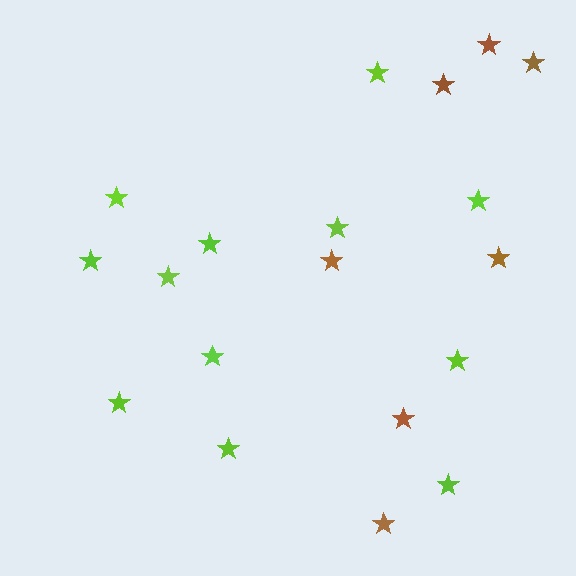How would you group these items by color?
There are 2 groups: one group of lime stars (12) and one group of brown stars (7).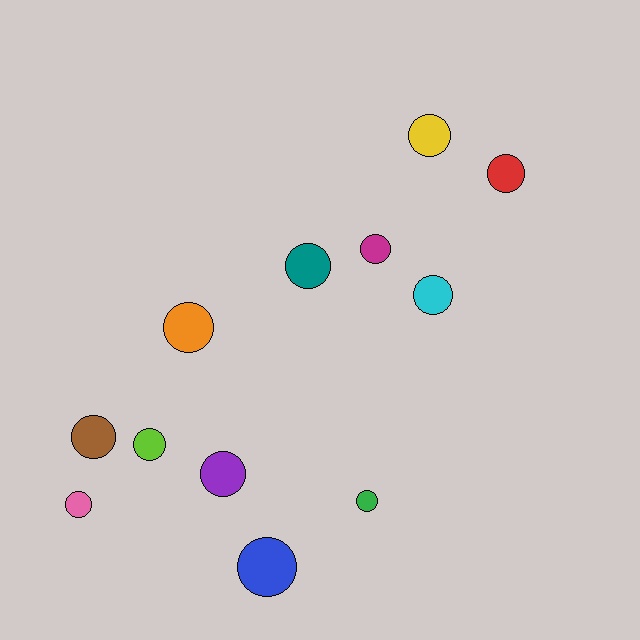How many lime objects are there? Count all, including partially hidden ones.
There is 1 lime object.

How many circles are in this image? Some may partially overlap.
There are 12 circles.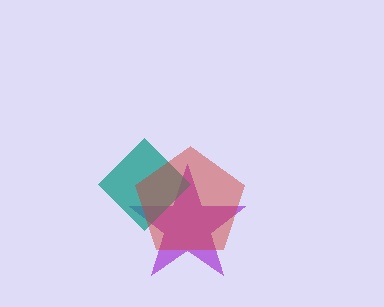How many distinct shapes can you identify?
There are 3 distinct shapes: a purple star, a teal diamond, a red pentagon.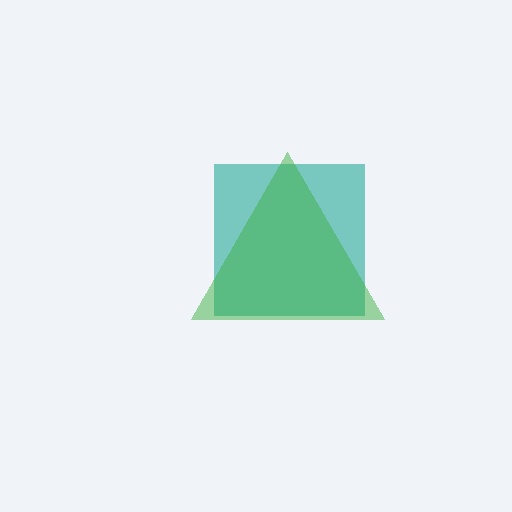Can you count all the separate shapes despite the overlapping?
Yes, there are 2 separate shapes.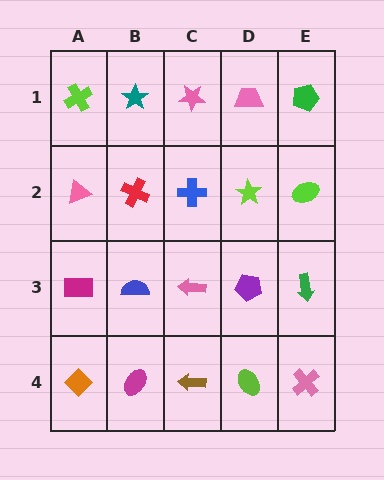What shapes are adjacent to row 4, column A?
A magenta rectangle (row 3, column A), a magenta ellipse (row 4, column B).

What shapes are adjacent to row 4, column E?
A green arrow (row 3, column E), a lime ellipse (row 4, column D).